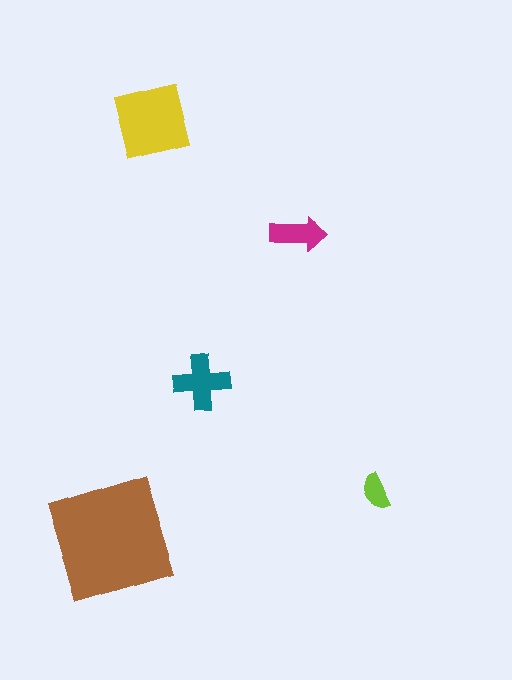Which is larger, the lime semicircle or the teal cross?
The teal cross.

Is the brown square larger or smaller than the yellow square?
Larger.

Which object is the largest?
The brown square.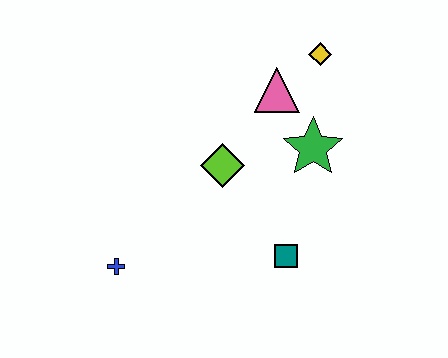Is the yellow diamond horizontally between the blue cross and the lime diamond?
No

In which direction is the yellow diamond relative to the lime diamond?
The yellow diamond is above the lime diamond.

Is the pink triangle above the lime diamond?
Yes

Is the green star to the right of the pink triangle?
Yes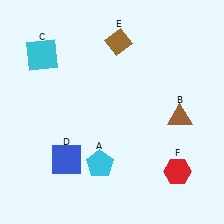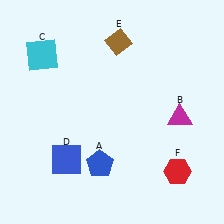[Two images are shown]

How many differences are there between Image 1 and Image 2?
There are 2 differences between the two images.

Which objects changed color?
A changed from cyan to blue. B changed from brown to magenta.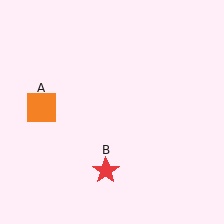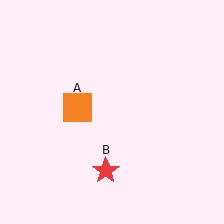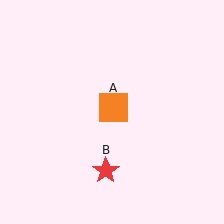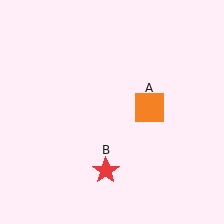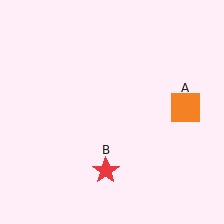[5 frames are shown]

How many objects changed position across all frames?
1 object changed position: orange square (object A).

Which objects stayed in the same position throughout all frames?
Red star (object B) remained stationary.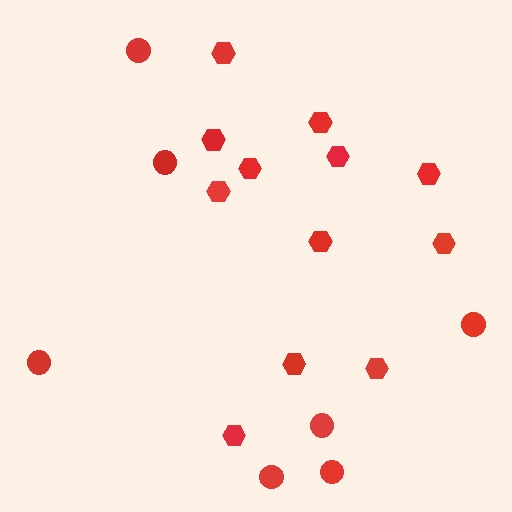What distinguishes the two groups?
There are 2 groups: one group of hexagons (12) and one group of circles (7).